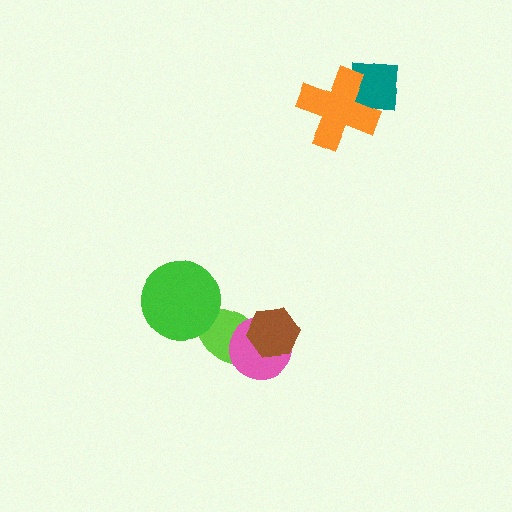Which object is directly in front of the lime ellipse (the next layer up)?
The green circle is directly in front of the lime ellipse.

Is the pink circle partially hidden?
Yes, it is partially covered by another shape.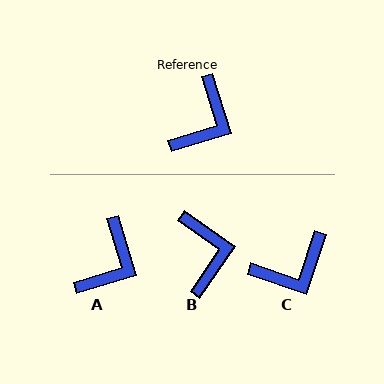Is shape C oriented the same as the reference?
No, it is off by about 36 degrees.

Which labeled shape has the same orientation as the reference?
A.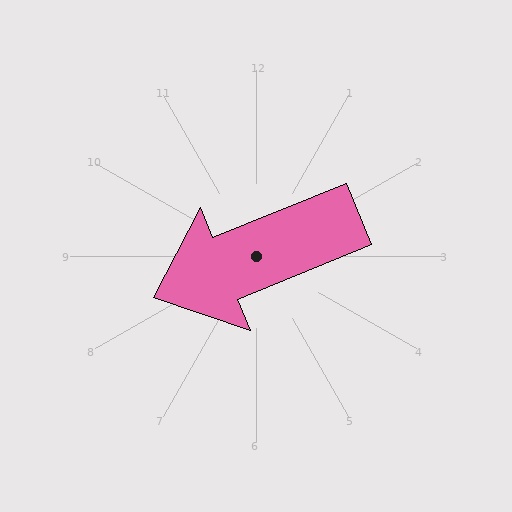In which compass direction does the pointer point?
West.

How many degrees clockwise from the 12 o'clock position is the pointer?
Approximately 248 degrees.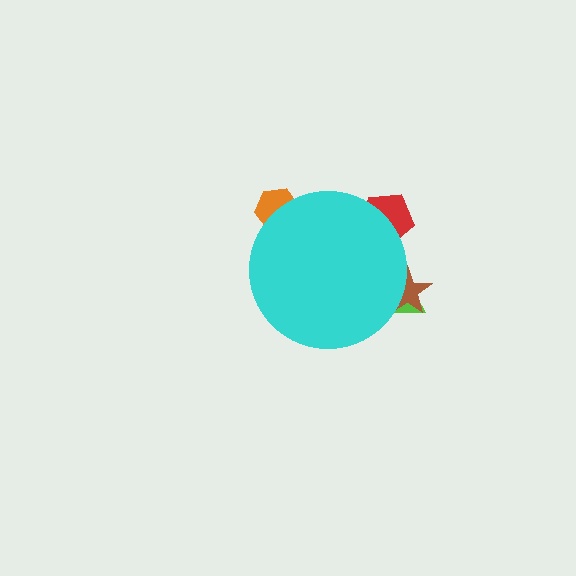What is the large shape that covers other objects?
A cyan circle.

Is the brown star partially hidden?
Yes, the brown star is partially hidden behind the cyan circle.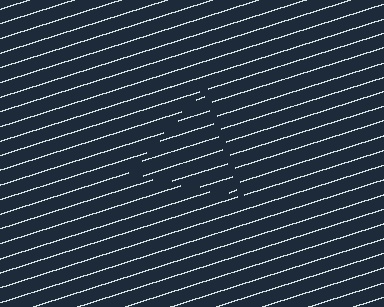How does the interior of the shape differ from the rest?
The interior of the shape contains the same grating, shifted by half a period — the contour is defined by the phase discontinuity where line-ends from the inner and outer gratings abut.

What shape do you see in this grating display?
An illusory triangle. The interior of the shape contains the same grating, shifted by half a period — the contour is defined by the phase discontinuity where line-ends from the inner and outer gratings abut.